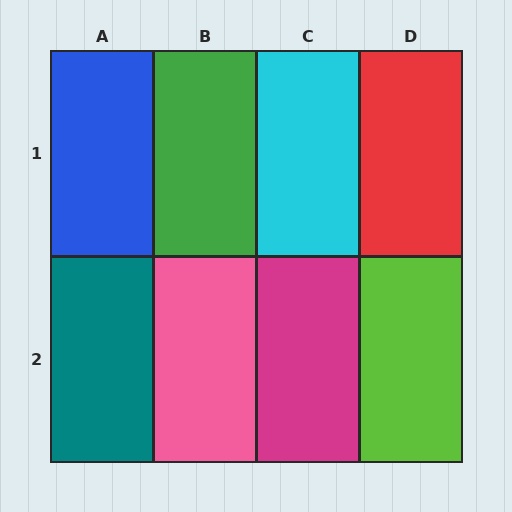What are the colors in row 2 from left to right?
Teal, pink, magenta, lime.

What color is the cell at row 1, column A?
Blue.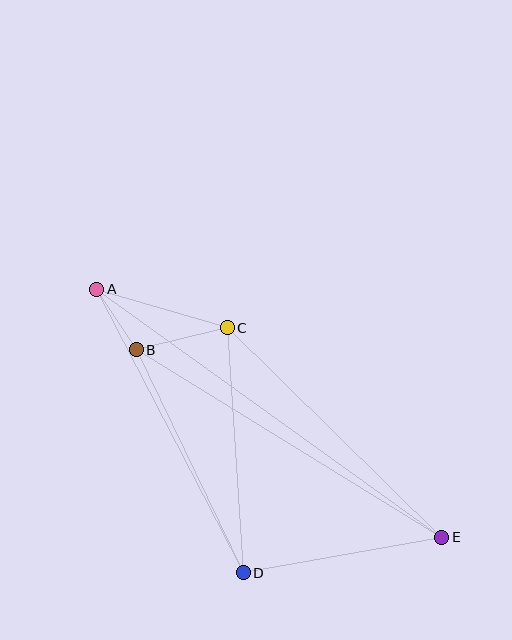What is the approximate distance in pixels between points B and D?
The distance between B and D is approximately 247 pixels.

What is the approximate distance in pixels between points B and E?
The distance between B and E is approximately 359 pixels.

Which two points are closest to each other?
Points A and B are closest to each other.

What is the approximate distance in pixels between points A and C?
The distance between A and C is approximately 136 pixels.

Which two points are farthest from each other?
Points A and E are farthest from each other.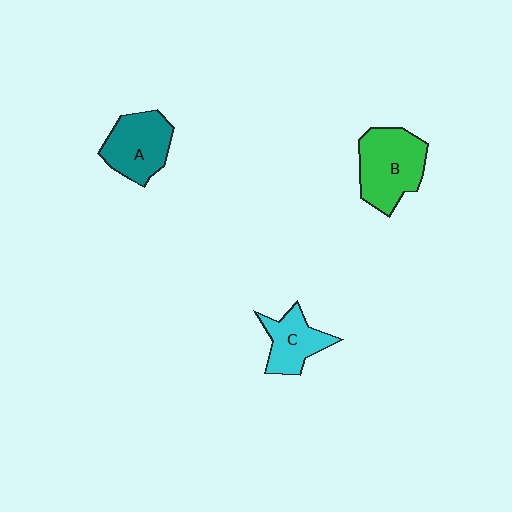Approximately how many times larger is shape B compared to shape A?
Approximately 1.2 times.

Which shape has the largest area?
Shape B (green).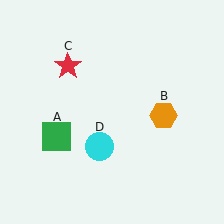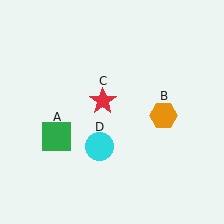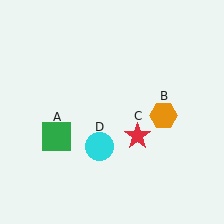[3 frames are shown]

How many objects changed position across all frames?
1 object changed position: red star (object C).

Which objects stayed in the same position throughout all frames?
Green square (object A) and orange hexagon (object B) and cyan circle (object D) remained stationary.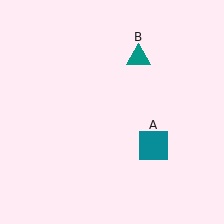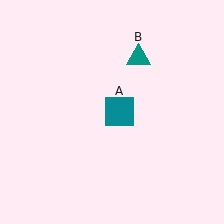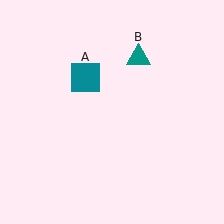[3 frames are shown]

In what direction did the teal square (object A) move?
The teal square (object A) moved up and to the left.